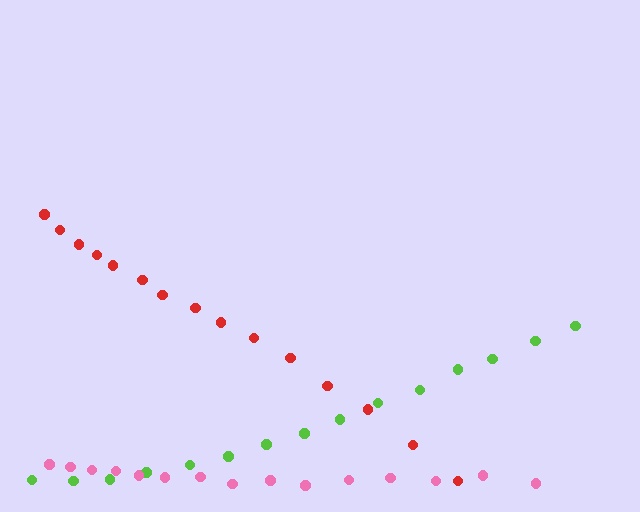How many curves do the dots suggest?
There are 3 distinct paths.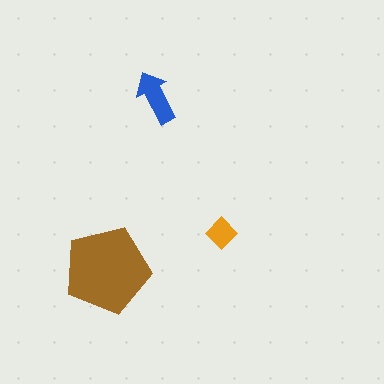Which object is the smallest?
The orange diamond.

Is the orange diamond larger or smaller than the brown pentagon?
Smaller.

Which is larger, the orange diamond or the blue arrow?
The blue arrow.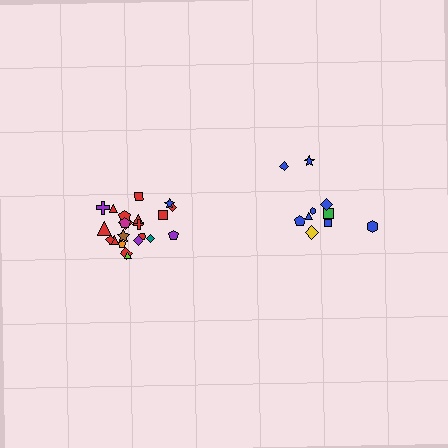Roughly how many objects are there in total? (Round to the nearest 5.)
Roughly 30 objects in total.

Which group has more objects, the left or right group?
The left group.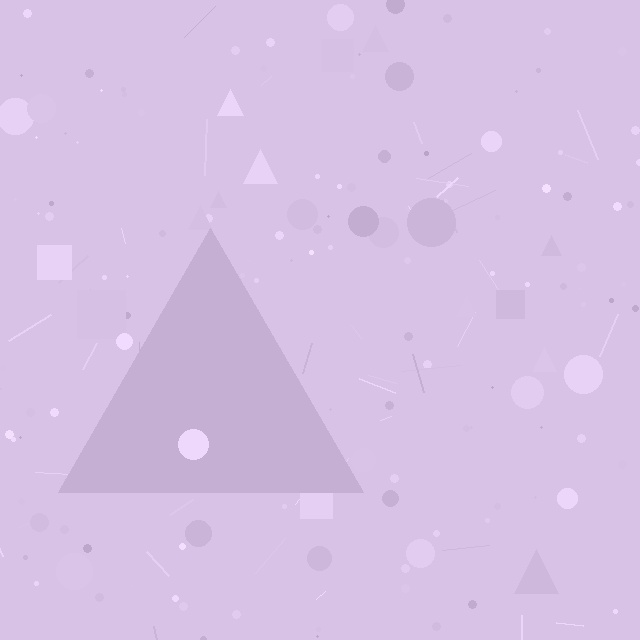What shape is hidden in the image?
A triangle is hidden in the image.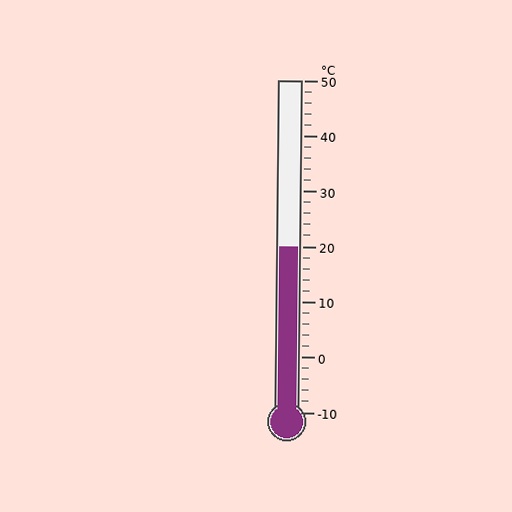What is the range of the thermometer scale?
The thermometer scale ranges from -10°C to 50°C.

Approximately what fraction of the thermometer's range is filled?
The thermometer is filled to approximately 50% of its range.